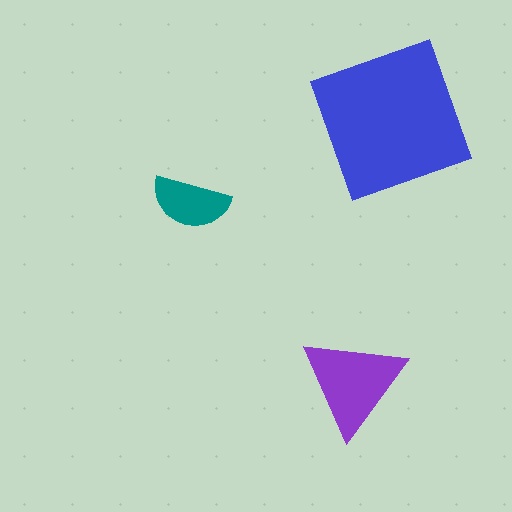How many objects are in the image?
There are 3 objects in the image.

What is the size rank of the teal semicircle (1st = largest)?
3rd.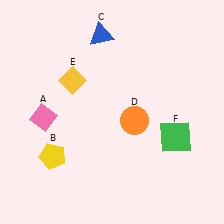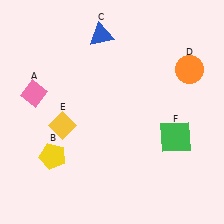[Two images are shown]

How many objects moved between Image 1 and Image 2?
3 objects moved between the two images.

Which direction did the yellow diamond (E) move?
The yellow diamond (E) moved down.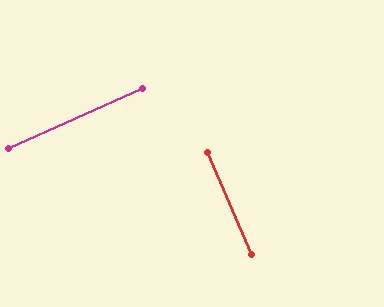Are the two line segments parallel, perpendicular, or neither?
Perpendicular — they meet at approximately 89°.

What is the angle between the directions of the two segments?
Approximately 89 degrees.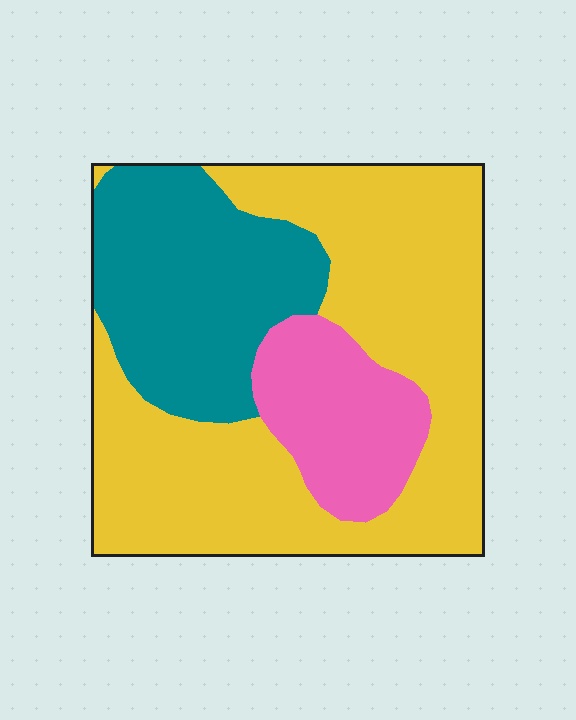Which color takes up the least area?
Pink, at roughly 15%.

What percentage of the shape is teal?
Teal takes up between a sixth and a third of the shape.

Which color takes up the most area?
Yellow, at roughly 55%.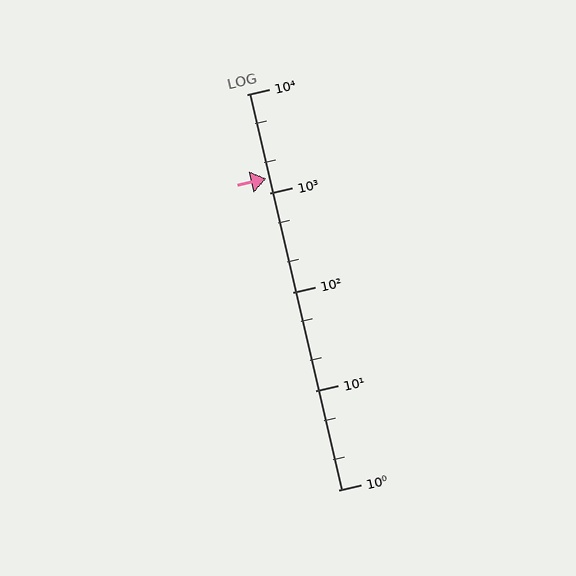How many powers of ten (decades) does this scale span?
The scale spans 4 decades, from 1 to 10000.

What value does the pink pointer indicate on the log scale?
The pointer indicates approximately 1400.